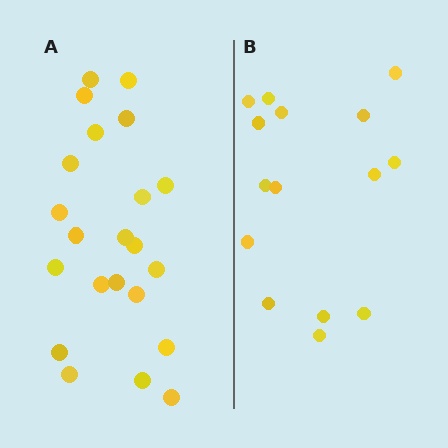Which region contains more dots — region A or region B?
Region A (the left region) has more dots.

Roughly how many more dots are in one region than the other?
Region A has roughly 8 or so more dots than region B.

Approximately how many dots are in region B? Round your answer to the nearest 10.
About 20 dots. (The exact count is 15, which rounds to 20.)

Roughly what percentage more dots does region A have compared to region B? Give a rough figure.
About 45% more.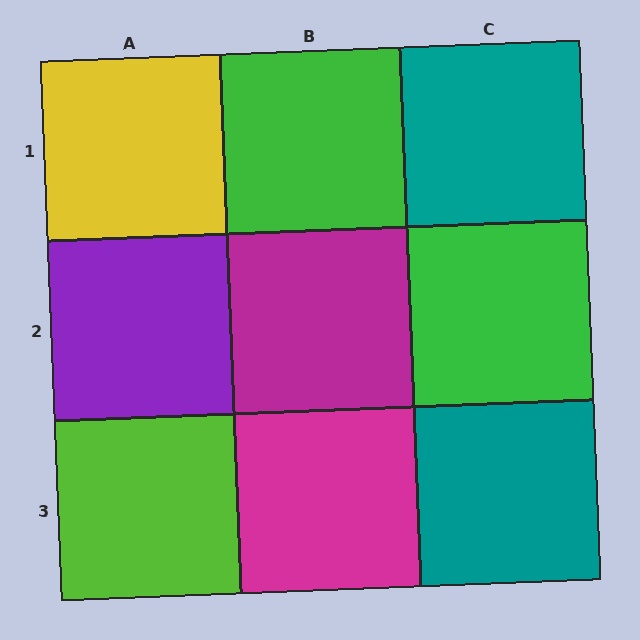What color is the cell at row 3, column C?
Teal.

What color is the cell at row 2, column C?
Green.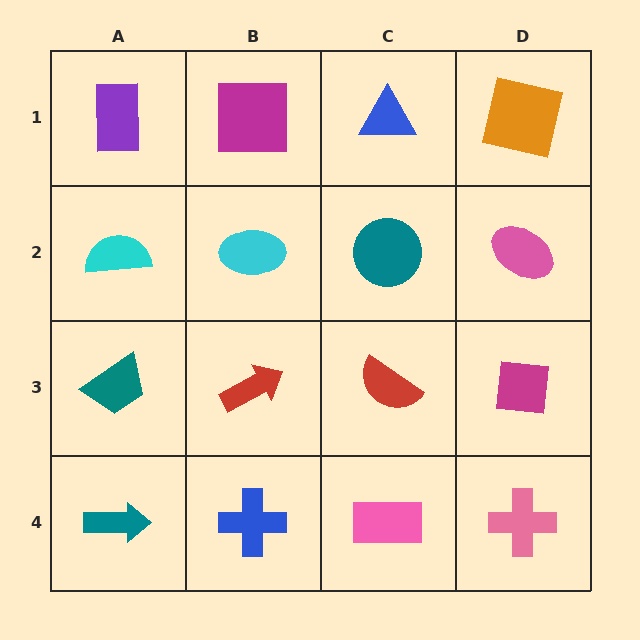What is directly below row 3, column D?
A pink cross.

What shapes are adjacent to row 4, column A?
A teal trapezoid (row 3, column A), a blue cross (row 4, column B).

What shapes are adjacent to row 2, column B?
A magenta square (row 1, column B), a red arrow (row 3, column B), a cyan semicircle (row 2, column A), a teal circle (row 2, column C).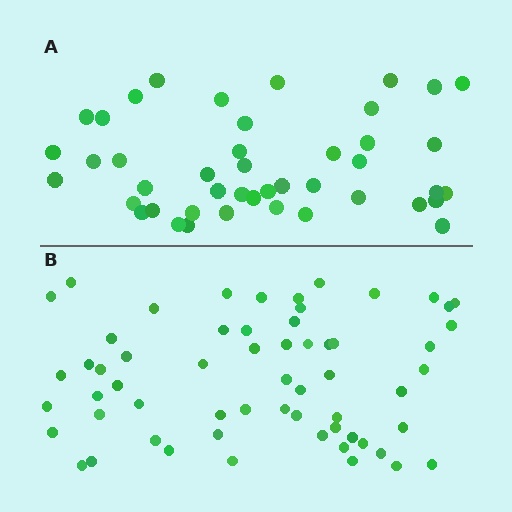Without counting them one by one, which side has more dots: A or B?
Region B (the bottom region) has more dots.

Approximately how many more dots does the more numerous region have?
Region B has approximately 15 more dots than region A.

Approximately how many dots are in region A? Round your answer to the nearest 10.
About 40 dots. (The exact count is 44, which rounds to 40.)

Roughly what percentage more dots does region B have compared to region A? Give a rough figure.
About 35% more.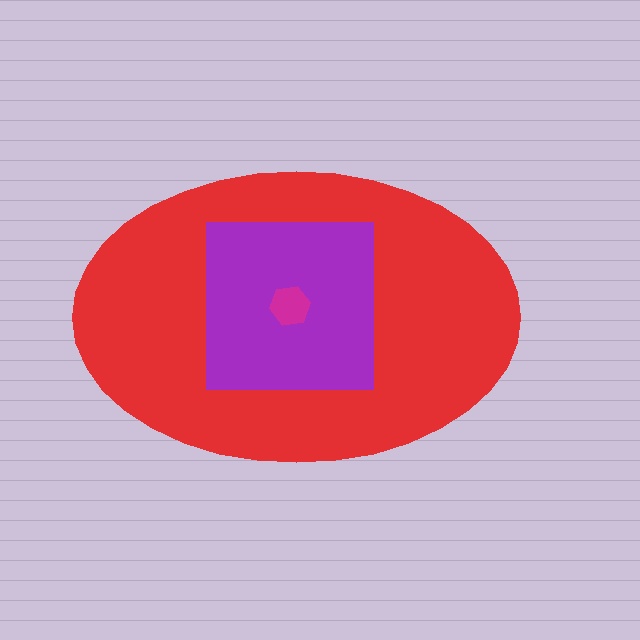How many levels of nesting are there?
3.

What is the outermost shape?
The red ellipse.